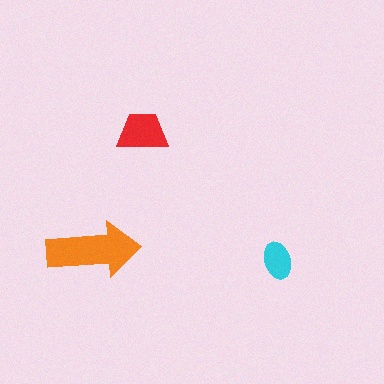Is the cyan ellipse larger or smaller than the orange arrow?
Smaller.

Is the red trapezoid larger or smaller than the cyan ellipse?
Larger.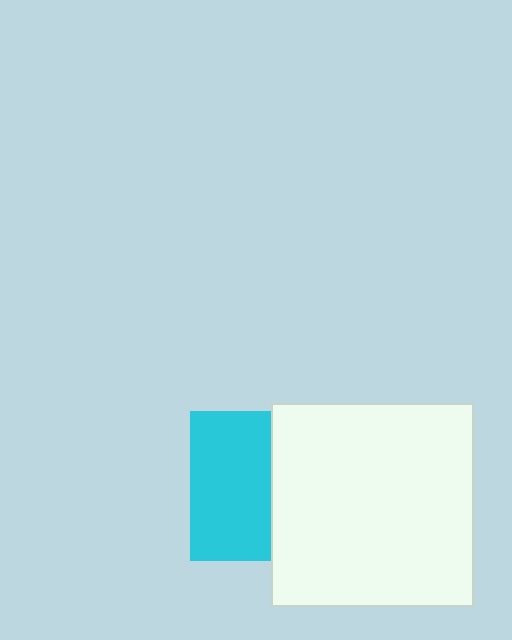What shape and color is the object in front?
The object in front is a white square.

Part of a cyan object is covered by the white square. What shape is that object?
It is a square.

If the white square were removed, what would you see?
You would see the complete cyan square.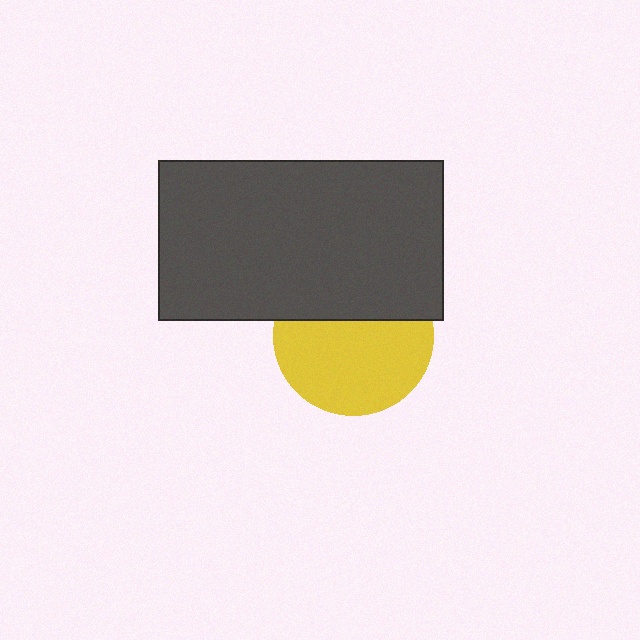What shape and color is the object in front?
The object in front is a dark gray rectangle.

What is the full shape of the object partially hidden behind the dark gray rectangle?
The partially hidden object is a yellow circle.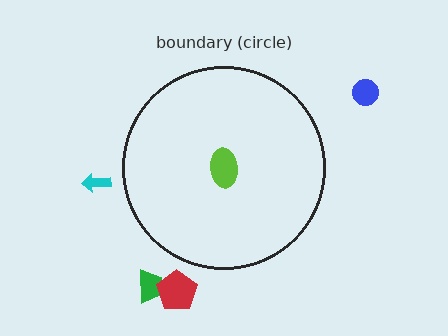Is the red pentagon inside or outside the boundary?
Outside.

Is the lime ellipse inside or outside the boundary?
Inside.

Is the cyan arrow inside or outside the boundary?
Outside.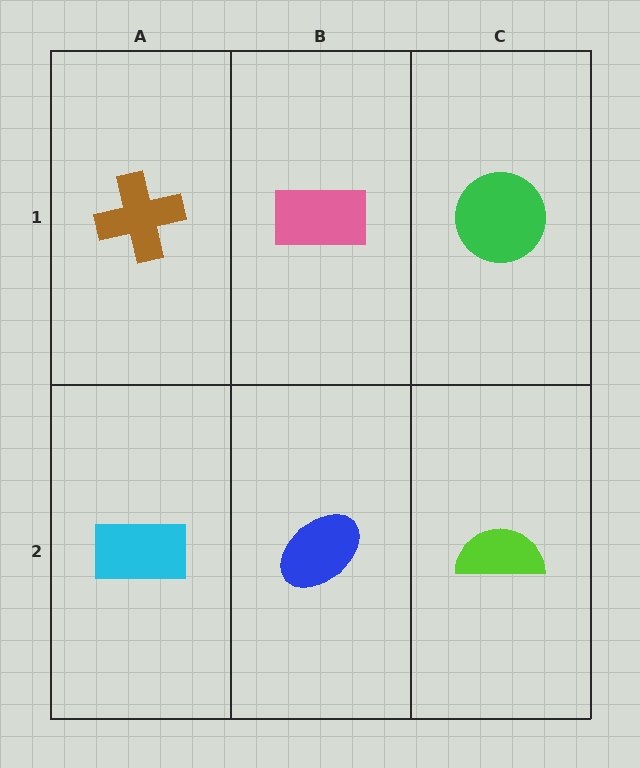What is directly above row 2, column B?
A pink rectangle.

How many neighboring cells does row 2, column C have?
2.